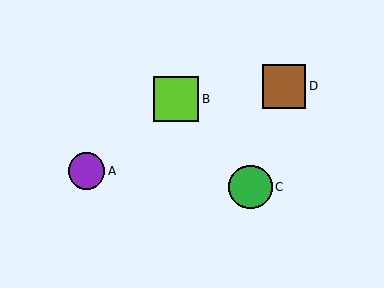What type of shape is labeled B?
Shape B is a lime square.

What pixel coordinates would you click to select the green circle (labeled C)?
Click at (250, 187) to select the green circle C.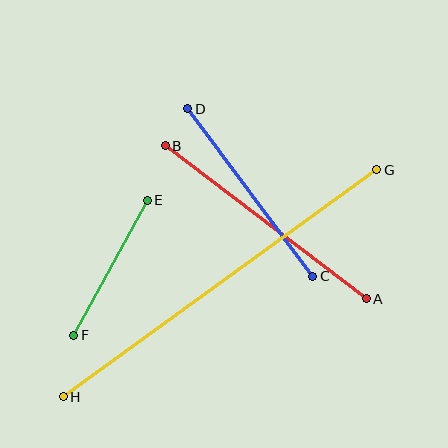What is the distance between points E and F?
The distance is approximately 154 pixels.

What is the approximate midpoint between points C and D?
The midpoint is at approximately (250, 192) pixels.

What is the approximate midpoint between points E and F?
The midpoint is at approximately (111, 268) pixels.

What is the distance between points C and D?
The distance is approximately 209 pixels.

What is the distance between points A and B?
The distance is approximately 253 pixels.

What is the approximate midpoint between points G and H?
The midpoint is at approximately (220, 283) pixels.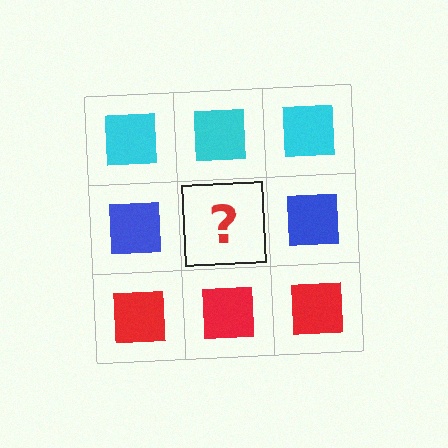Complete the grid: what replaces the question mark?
The question mark should be replaced with a blue square.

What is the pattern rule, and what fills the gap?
The rule is that each row has a consistent color. The gap should be filled with a blue square.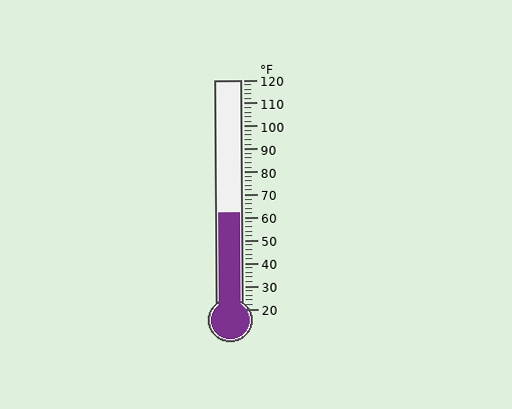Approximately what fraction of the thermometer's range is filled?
The thermometer is filled to approximately 40% of its range.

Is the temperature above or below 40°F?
The temperature is above 40°F.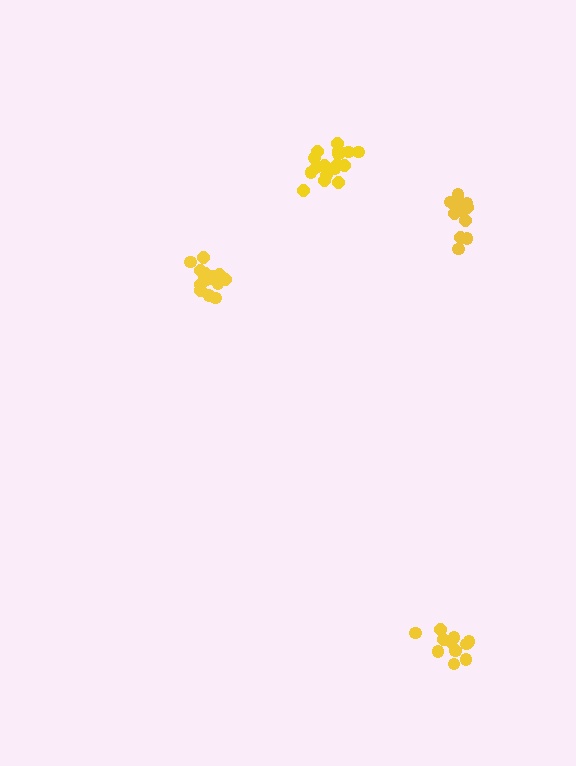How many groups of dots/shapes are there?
There are 4 groups.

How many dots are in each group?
Group 1: 12 dots, Group 2: 15 dots, Group 3: 18 dots, Group 4: 13 dots (58 total).